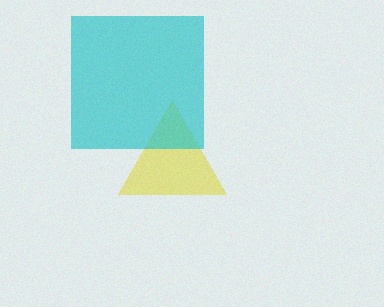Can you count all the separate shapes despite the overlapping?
Yes, there are 2 separate shapes.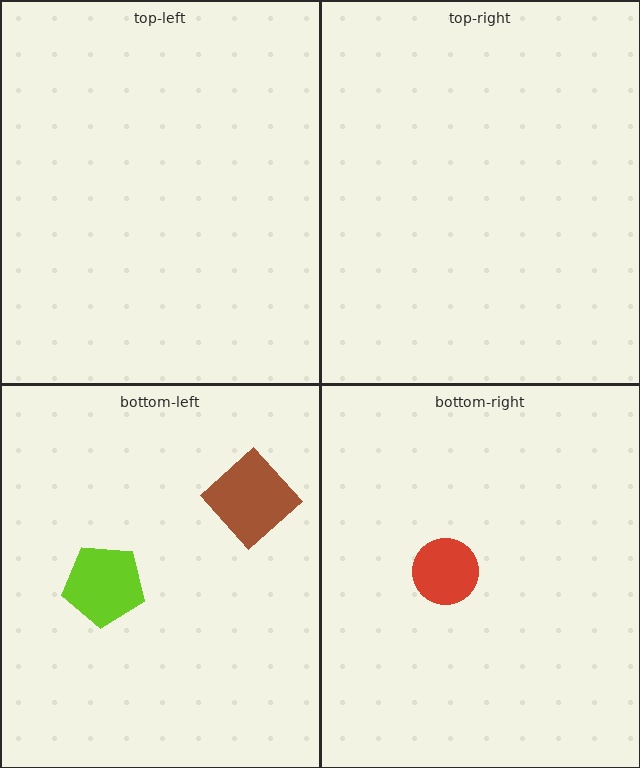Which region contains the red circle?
The bottom-right region.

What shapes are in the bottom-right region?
The red circle.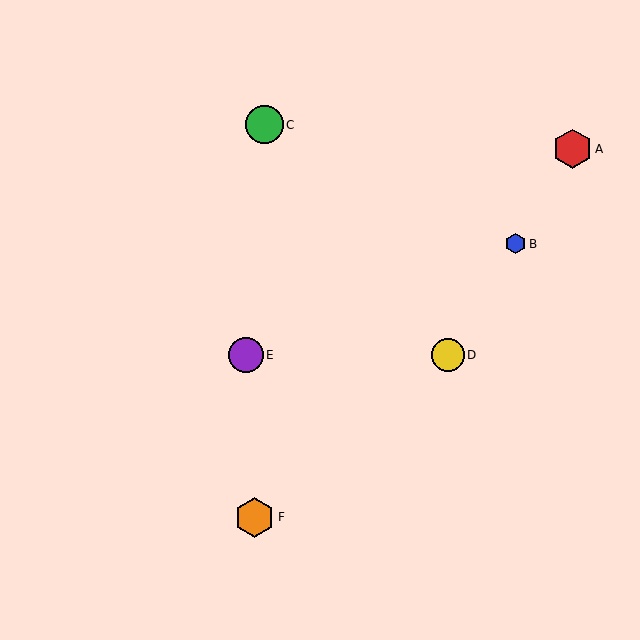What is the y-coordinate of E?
Object E is at y≈355.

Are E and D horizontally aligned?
Yes, both are at y≈355.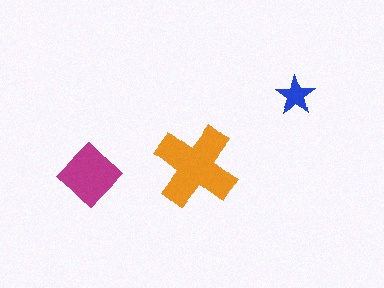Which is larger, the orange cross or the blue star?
The orange cross.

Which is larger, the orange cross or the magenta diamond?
The orange cross.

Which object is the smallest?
The blue star.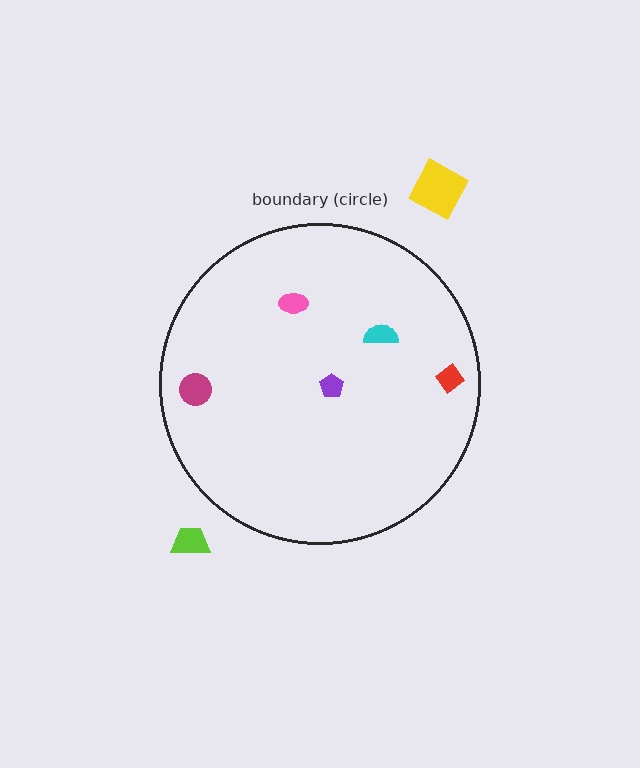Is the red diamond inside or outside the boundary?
Inside.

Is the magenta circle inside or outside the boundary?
Inside.